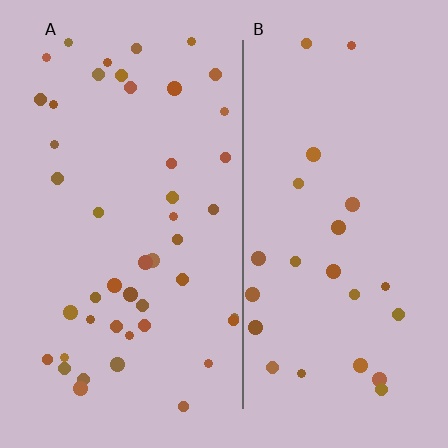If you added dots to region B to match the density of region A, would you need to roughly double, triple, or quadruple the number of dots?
Approximately double.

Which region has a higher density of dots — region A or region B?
A (the left).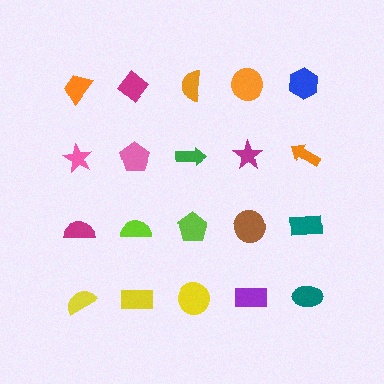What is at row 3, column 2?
A lime semicircle.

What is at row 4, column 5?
A teal ellipse.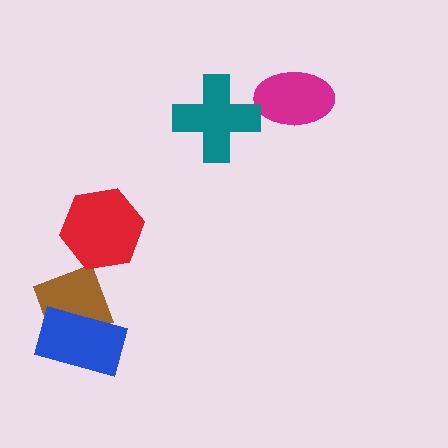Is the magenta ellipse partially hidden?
No, no other shape covers it.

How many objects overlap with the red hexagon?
0 objects overlap with the red hexagon.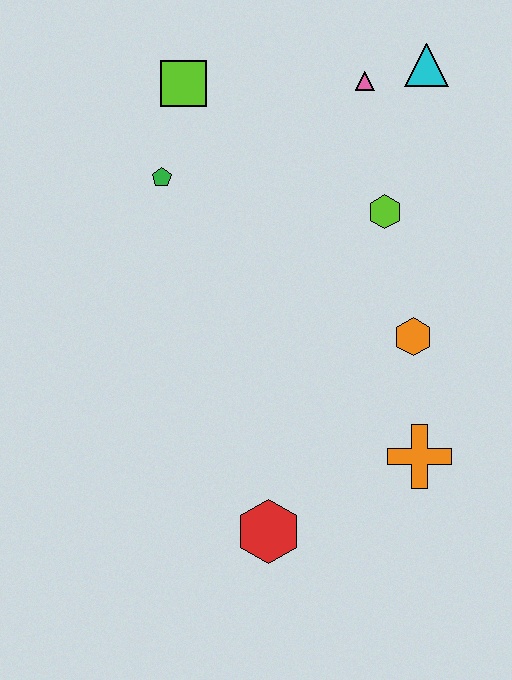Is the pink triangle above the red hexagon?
Yes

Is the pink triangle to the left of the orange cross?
Yes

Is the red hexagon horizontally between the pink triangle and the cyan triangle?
No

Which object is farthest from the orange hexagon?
The lime square is farthest from the orange hexagon.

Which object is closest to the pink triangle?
The cyan triangle is closest to the pink triangle.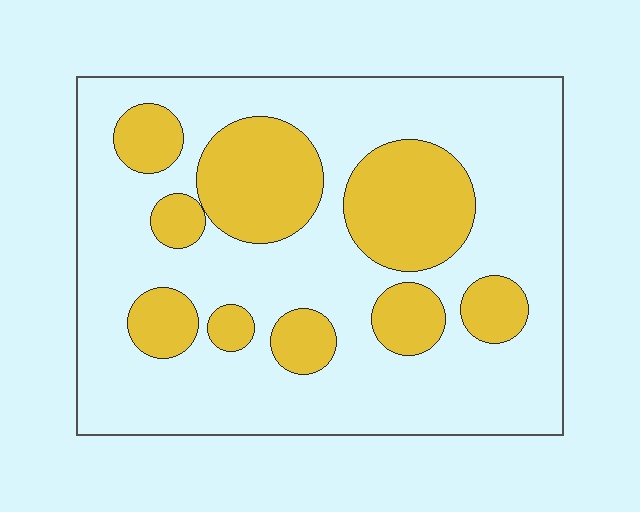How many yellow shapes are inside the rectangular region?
9.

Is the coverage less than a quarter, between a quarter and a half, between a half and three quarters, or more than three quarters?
Between a quarter and a half.